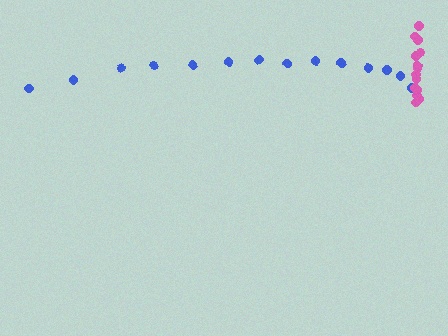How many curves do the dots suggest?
There are 2 distinct paths.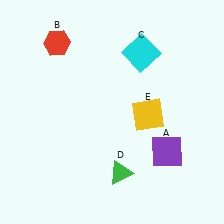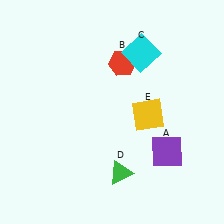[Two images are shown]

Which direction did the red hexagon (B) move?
The red hexagon (B) moved right.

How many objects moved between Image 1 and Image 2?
1 object moved between the two images.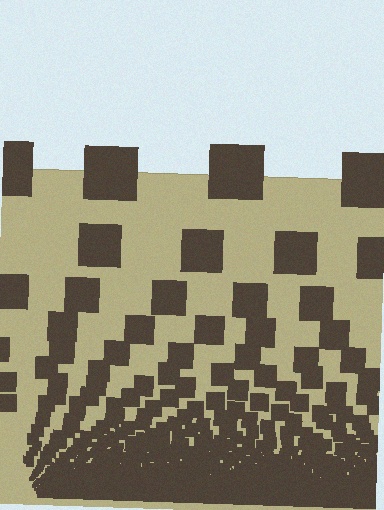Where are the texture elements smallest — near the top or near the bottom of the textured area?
Near the bottom.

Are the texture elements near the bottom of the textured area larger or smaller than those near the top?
Smaller. The gradient is inverted — elements near the bottom are smaller and denser.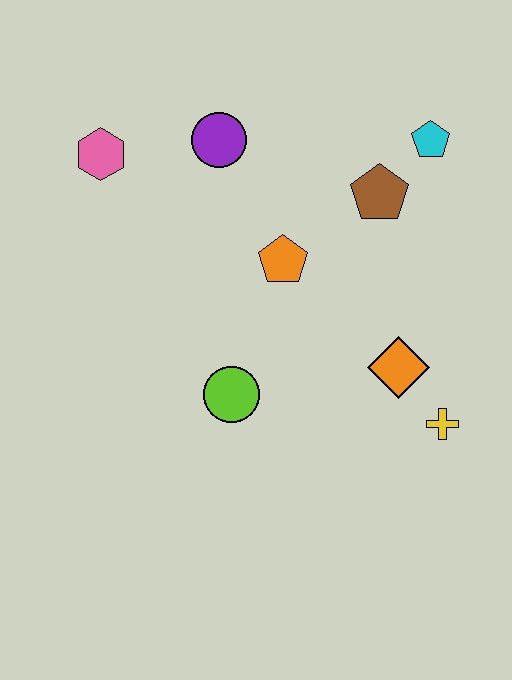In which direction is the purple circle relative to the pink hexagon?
The purple circle is to the right of the pink hexagon.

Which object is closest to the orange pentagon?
The brown pentagon is closest to the orange pentagon.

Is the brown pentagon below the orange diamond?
No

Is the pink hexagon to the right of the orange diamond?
No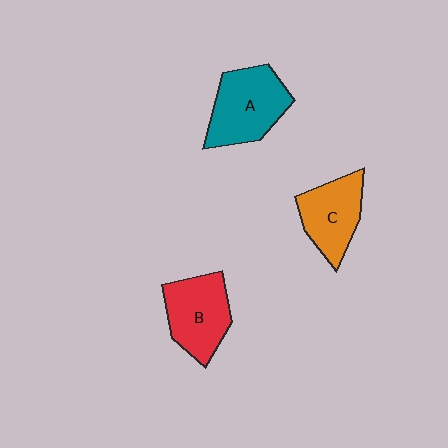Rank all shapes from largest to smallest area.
From largest to smallest: A (teal), B (red), C (orange).